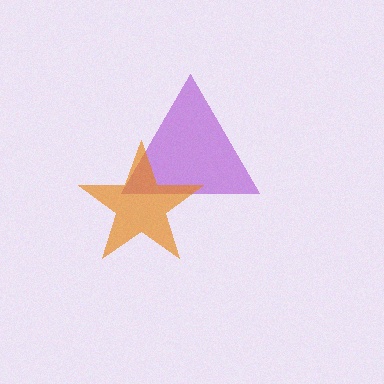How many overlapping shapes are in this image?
There are 2 overlapping shapes in the image.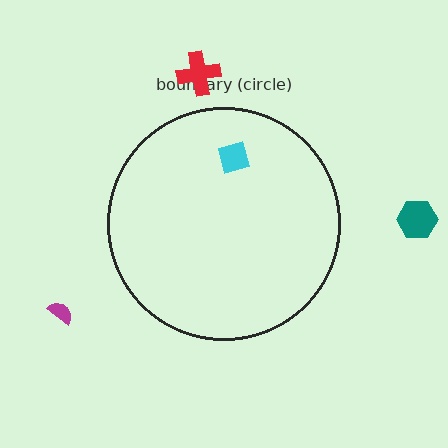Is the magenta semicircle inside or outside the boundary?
Outside.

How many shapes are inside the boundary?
1 inside, 3 outside.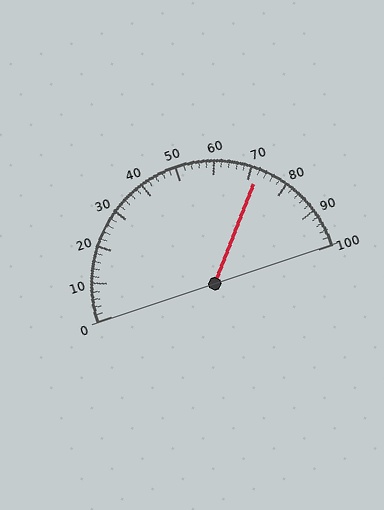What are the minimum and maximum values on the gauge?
The gauge ranges from 0 to 100.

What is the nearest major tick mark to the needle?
The nearest major tick mark is 70.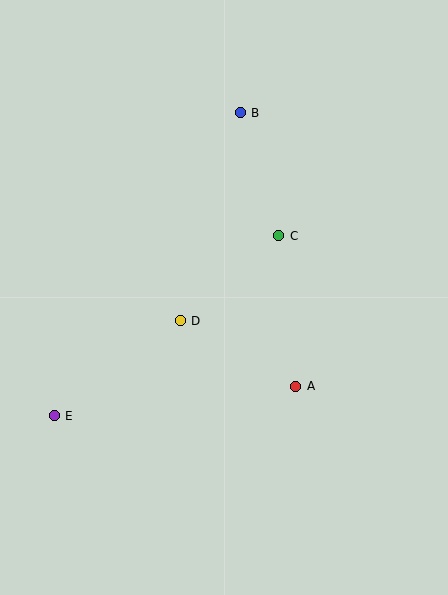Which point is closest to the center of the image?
Point D at (180, 321) is closest to the center.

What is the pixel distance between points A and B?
The distance between A and B is 279 pixels.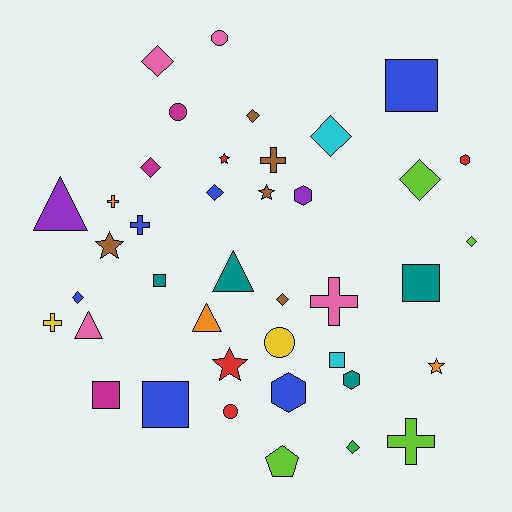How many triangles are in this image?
There are 4 triangles.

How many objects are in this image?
There are 40 objects.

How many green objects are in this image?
There is 1 green object.